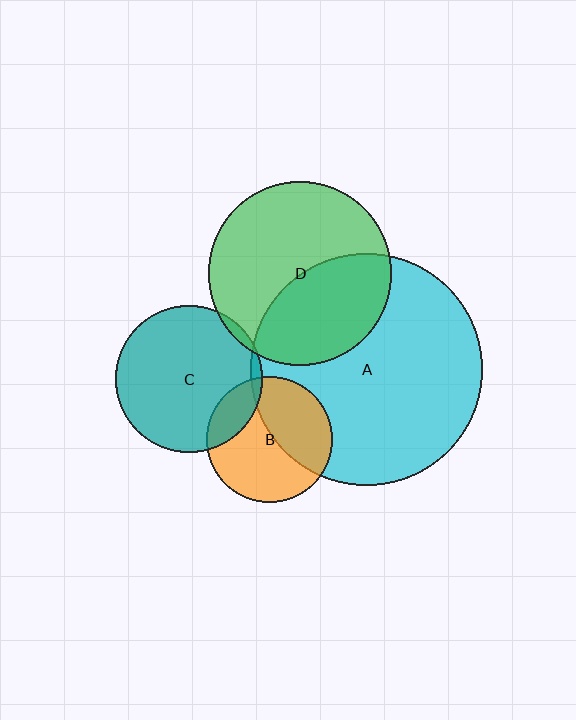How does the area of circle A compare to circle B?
Approximately 3.4 times.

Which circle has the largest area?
Circle A (cyan).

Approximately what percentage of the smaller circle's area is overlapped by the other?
Approximately 20%.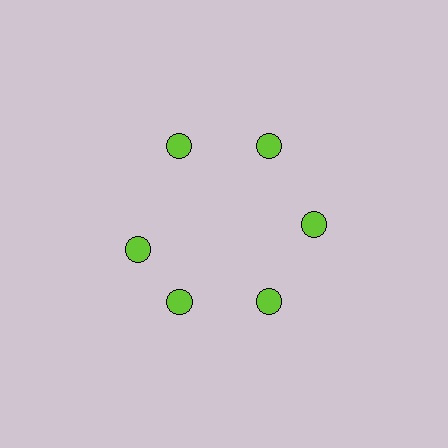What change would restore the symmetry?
The symmetry would be restored by rotating it back into even spacing with its neighbors so that all 6 circles sit at equal angles and equal distance from the center.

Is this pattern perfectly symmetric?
No. The 6 lime circles are arranged in a ring, but one element near the 9 o'clock position is rotated out of alignment along the ring, breaking the 6-fold rotational symmetry.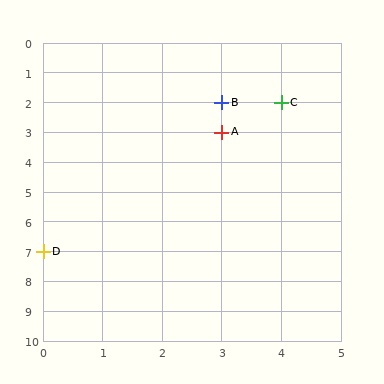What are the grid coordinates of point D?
Point D is at grid coordinates (0, 7).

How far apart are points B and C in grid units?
Points B and C are 1 column apart.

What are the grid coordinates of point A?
Point A is at grid coordinates (3, 3).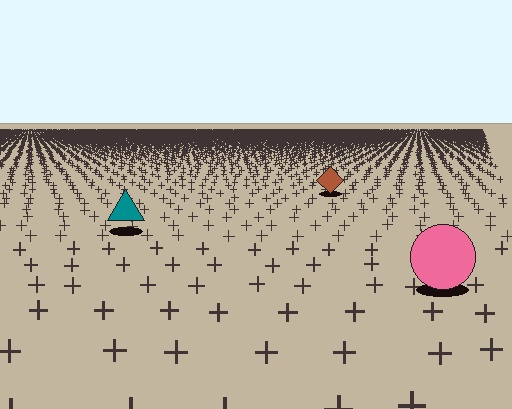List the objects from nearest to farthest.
From nearest to farthest: the pink circle, the teal triangle, the brown diamond.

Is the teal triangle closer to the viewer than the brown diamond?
Yes. The teal triangle is closer — you can tell from the texture gradient: the ground texture is coarser near it.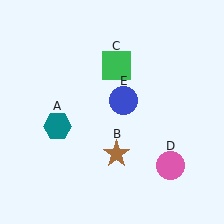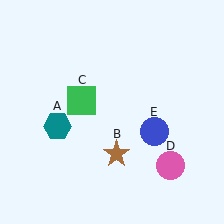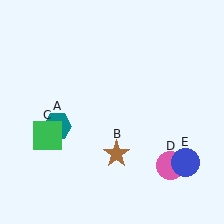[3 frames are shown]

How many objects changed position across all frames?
2 objects changed position: green square (object C), blue circle (object E).